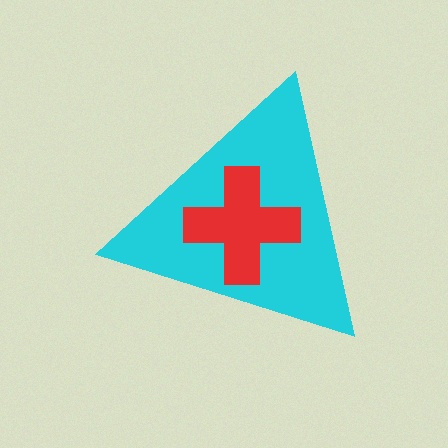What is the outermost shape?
The cyan triangle.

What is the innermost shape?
The red cross.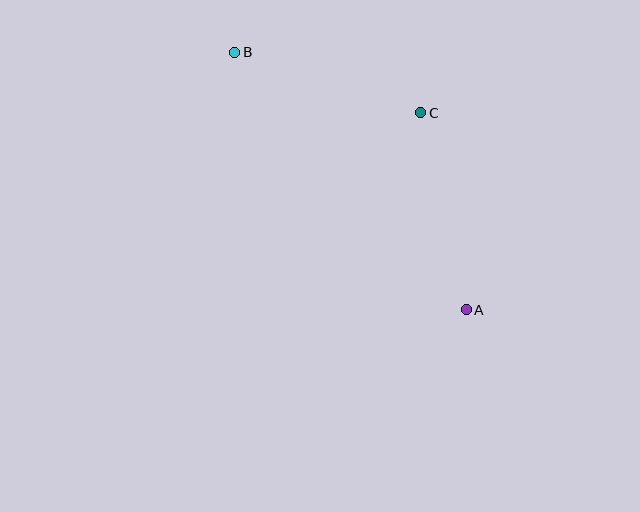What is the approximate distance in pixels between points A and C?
The distance between A and C is approximately 202 pixels.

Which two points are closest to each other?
Points B and C are closest to each other.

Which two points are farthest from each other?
Points A and B are farthest from each other.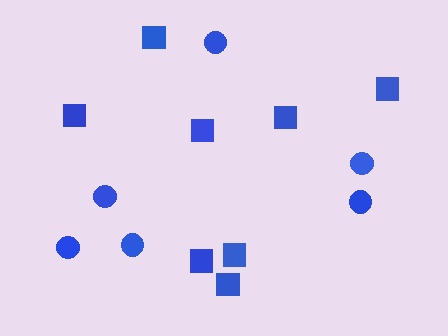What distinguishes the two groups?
There are 2 groups: one group of circles (6) and one group of squares (8).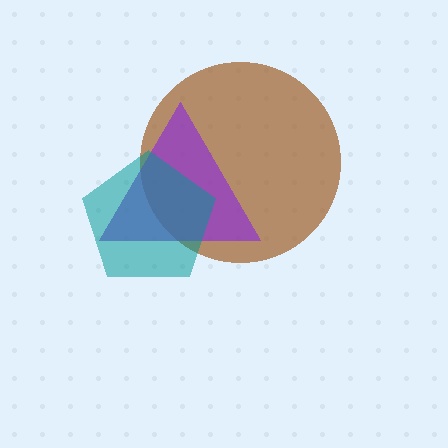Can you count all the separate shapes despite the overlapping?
Yes, there are 3 separate shapes.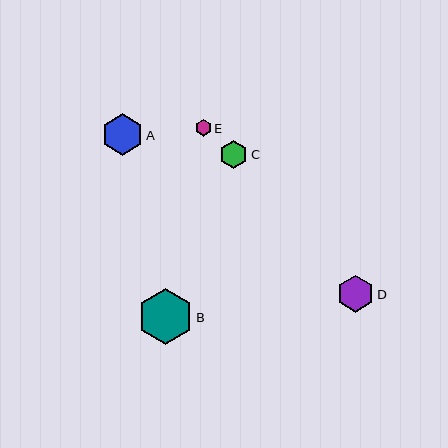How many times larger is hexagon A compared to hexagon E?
Hexagon A is approximately 2.5 times the size of hexagon E.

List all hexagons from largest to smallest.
From largest to smallest: B, A, D, C, E.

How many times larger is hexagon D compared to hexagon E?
Hexagon D is approximately 2.3 times the size of hexagon E.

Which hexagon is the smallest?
Hexagon E is the smallest with a size of approximately 16 pixels.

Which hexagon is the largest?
Hexagon B is the largest with a size of approximately 56 pixels.